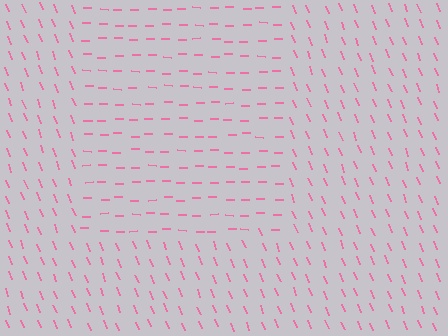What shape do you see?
I see a rectangle.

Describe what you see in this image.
The image is filled with small pink line segments. A rectangle region in the image has lines oriented differently from the surrounding lines, creating a visible texture boundary.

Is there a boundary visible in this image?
Yes, there is a texture boundary formed by a change in line orientation.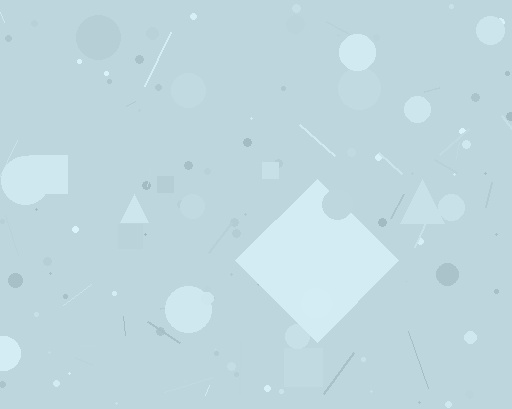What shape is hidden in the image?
A diamond is hidden in the image.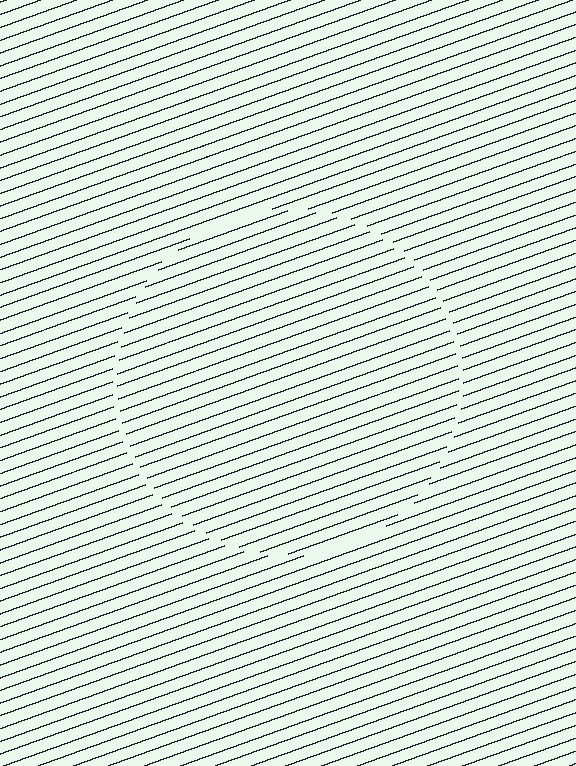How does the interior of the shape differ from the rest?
The interior of the shape contains the same grating, shifted by half a period — the contour is defined by the phase discontinuity where line-ends from the inner and outer gratings abut.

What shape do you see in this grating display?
An illusory circle. The interior of the shape contains the same grating, shifted by half a period — the contour is defined by the phase discontinuity where line-ends from the inner and outer gratings abut.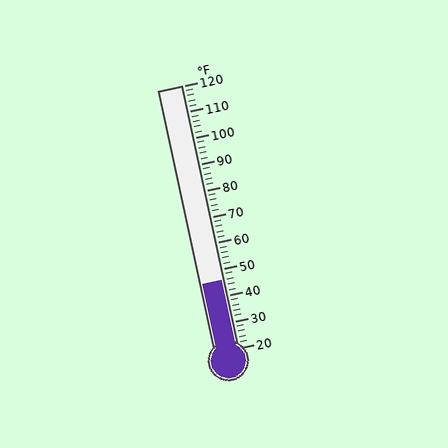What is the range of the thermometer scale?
The thermometer scale ranges from 20°F to 120°F.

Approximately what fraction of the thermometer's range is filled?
The thermometer is filled to approximately 25% of its range.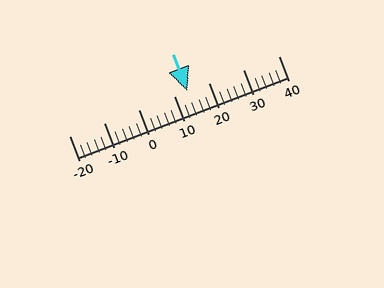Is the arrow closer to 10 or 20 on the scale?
The arrow is closer to 10.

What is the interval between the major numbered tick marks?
The major tick marks are spaced 10 units apart.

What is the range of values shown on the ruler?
The ruler shows values from -20 to 40.